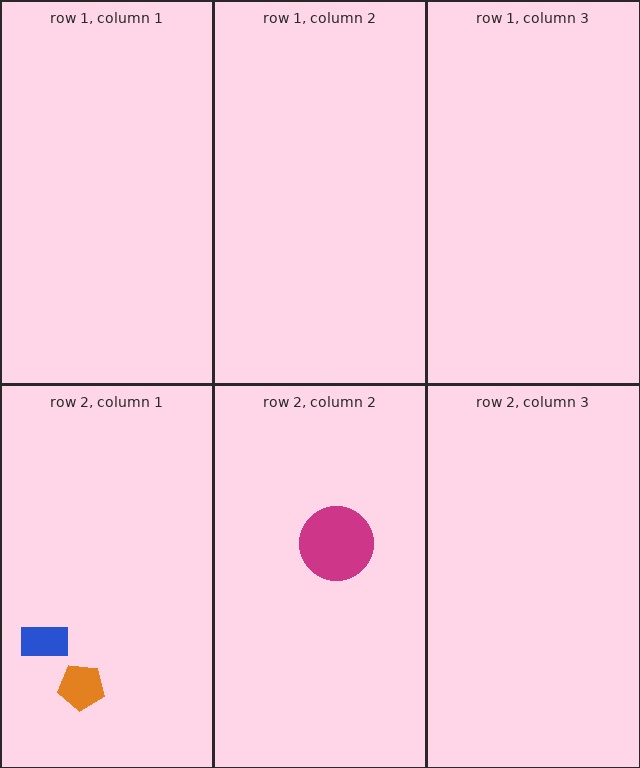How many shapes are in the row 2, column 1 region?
2.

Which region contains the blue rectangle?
The row 2, column 1 region.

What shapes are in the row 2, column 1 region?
The orange pentagon, the blue rectangle.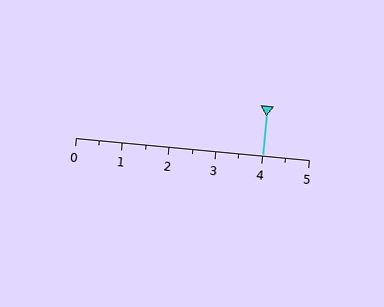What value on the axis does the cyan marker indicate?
The marker indicates approximately 4.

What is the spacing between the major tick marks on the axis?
The major ticks are spaced 1 apart.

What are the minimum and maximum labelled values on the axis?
The axis runs from 0 to 5.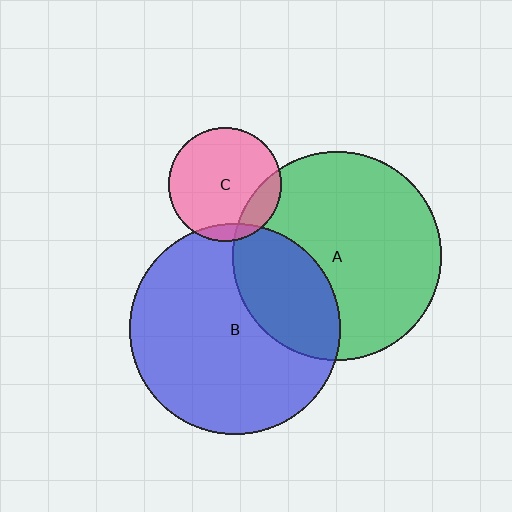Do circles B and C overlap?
Yes.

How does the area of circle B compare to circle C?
Approximately 3.5 times.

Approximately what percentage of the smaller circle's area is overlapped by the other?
Approximately 10%.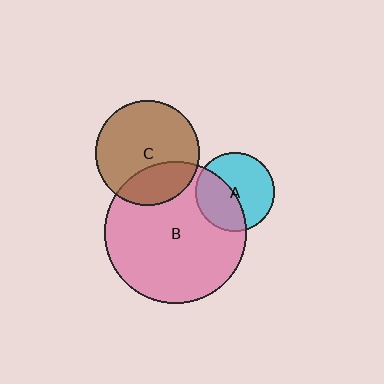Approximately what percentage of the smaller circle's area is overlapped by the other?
Approximately 40%.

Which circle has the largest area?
Circle B (pink).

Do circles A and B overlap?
Yes.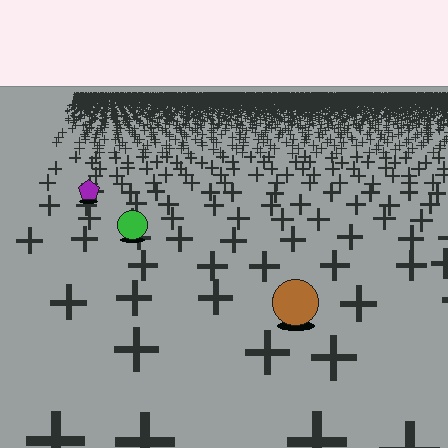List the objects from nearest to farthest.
From nearest to farthest: the brown circle, the green circle, the purple pentagon.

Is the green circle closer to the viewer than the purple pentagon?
Yes. The green circle is closer — you can tell from the texture gradient: the ground texture is coarser near it.